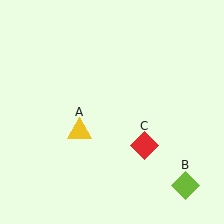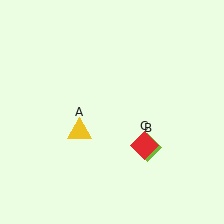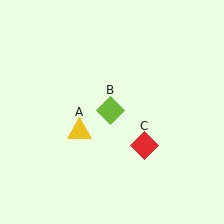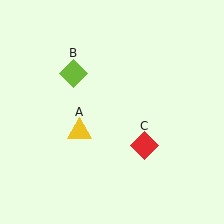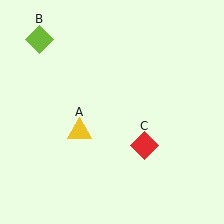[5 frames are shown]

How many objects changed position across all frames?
1 object changed position: lime diamond (object B).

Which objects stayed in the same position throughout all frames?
Yellow triangle (object A) and red diamond (object C) remained stationary.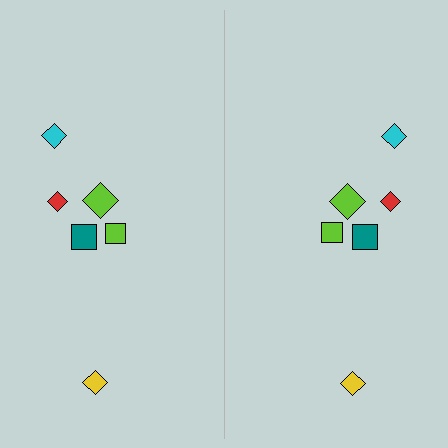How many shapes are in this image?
There are 12 shapes in this image.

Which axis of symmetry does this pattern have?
The pattern has a vertical axis of symmetry running through the center of the image.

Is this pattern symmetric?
Yes, this pattern has bilateral (reflection) symmetry.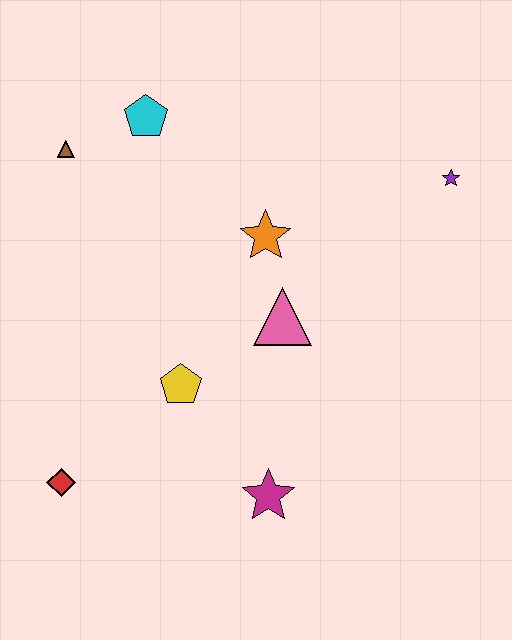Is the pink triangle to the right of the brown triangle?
Yes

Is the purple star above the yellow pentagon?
Yes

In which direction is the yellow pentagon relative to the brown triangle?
The yellow pentagon is below the brown triangle.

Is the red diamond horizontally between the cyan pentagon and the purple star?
No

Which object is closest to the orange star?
The pink triangle is closest to the orange star.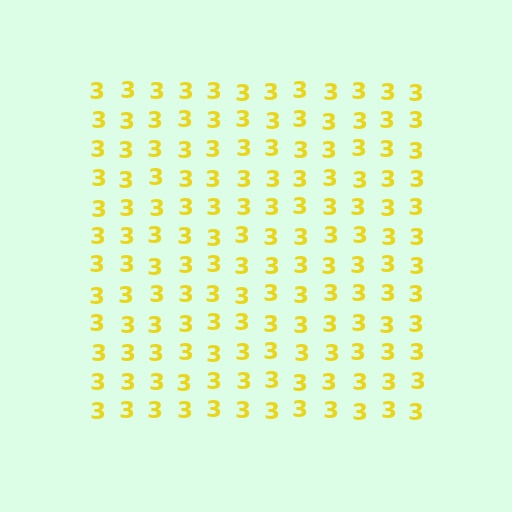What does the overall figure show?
The overall figure shows a square.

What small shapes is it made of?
It is made of small digit 3's.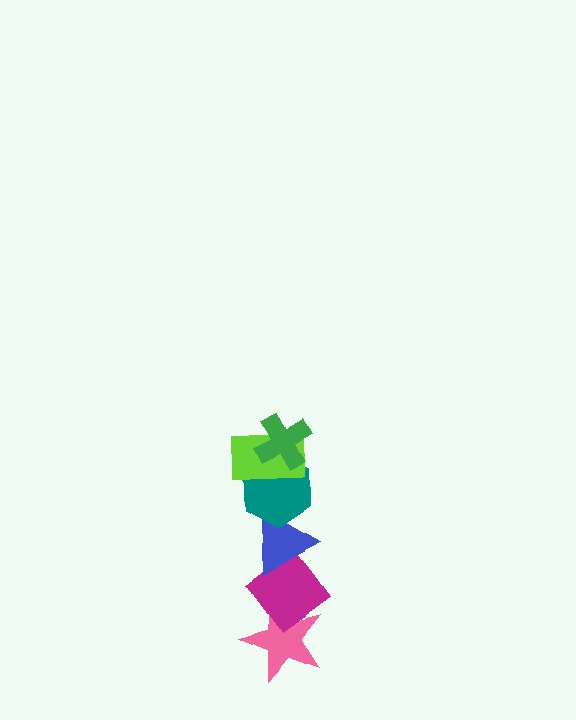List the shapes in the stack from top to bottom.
From top to bottom: the green cross, the lime rectangle, the teal hexagon, the blue triangle, the magenta diamond, the pink star.